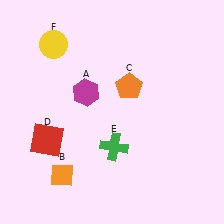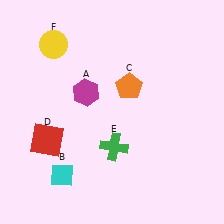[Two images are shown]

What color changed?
The diamond (B) changed from orange in Image 1 to cyan in Image 2.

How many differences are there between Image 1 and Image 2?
There is 1 difference between the two images.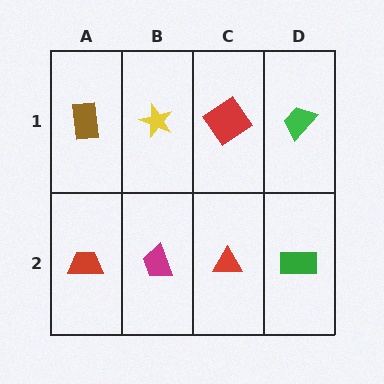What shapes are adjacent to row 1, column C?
A red triangle (row 2, column C), a yellow star (row 1, column B), a green trapezoid (row 1, column D).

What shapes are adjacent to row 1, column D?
A green rectangle (row 2, column D), a red diamond (row 1, column C).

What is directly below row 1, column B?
A magenta trapezoid.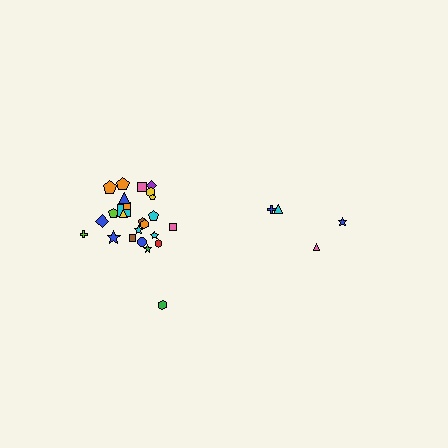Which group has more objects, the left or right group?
The left group.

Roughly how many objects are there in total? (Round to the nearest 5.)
Roughly 30 objects in total.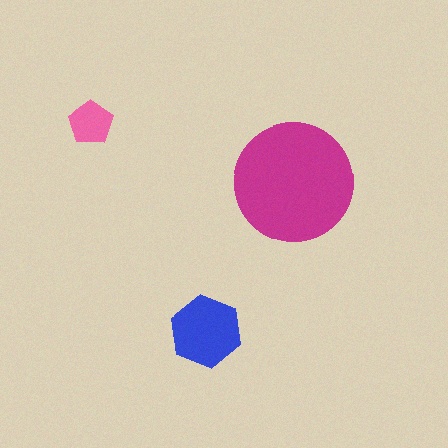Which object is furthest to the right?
The magenta circle is rightmost.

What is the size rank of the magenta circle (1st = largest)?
1st.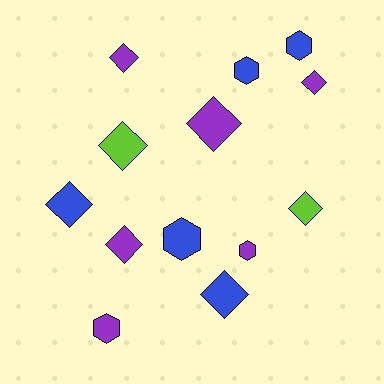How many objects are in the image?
There are 13 objects.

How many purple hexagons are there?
There are 2 purple hexagons.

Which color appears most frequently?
Purple, with 6 objects.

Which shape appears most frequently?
Diamond, with 8 objects.